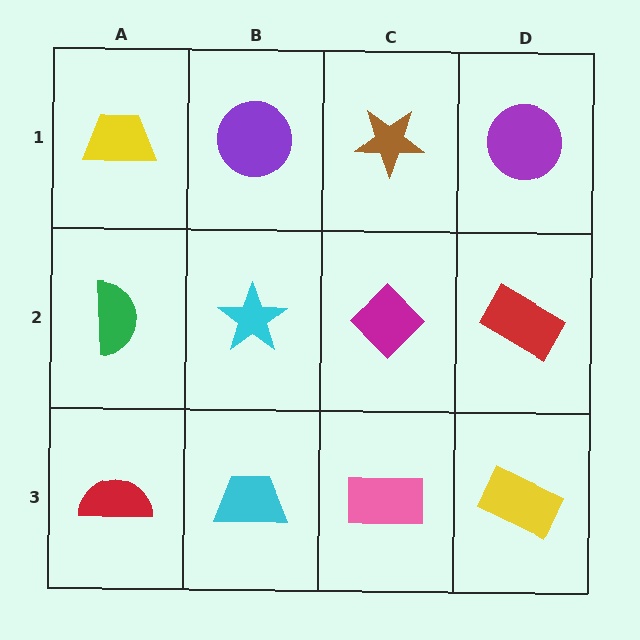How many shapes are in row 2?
4 shapes.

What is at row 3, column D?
A yellow rectangle.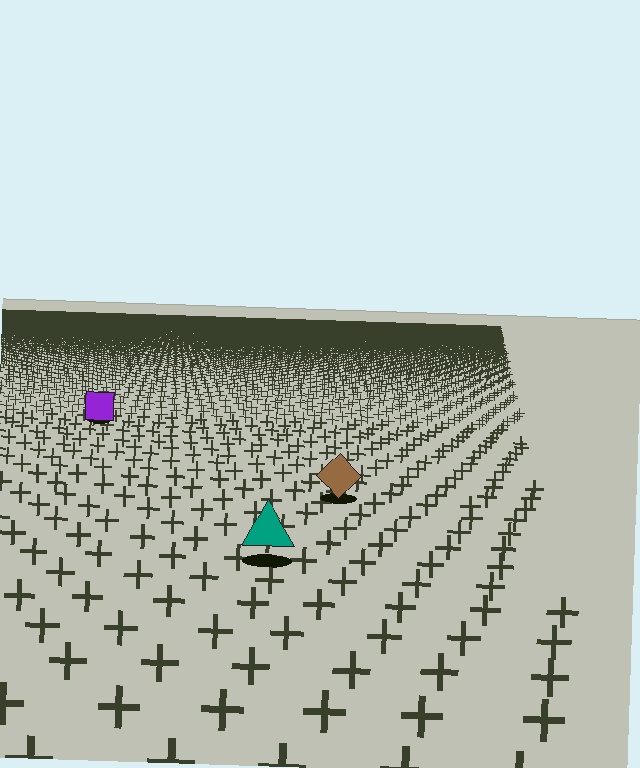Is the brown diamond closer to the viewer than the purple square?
Yes. The brown diamond is closer — you can tell from the texture gradient: the ground texture is coarser near it.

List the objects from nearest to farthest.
From nearest to farthest: the teal triangle, the brown diamond, the purple square.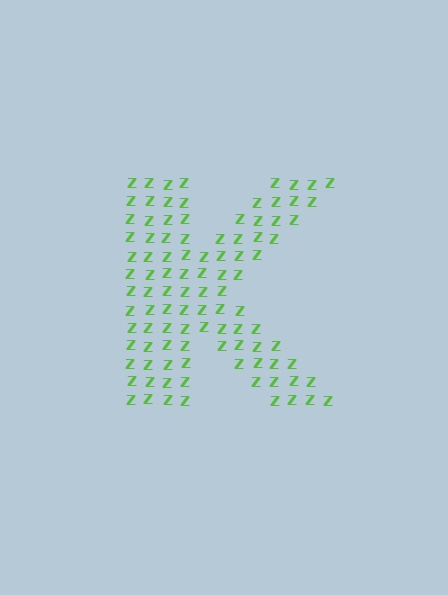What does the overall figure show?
The overall figure shows the letter K.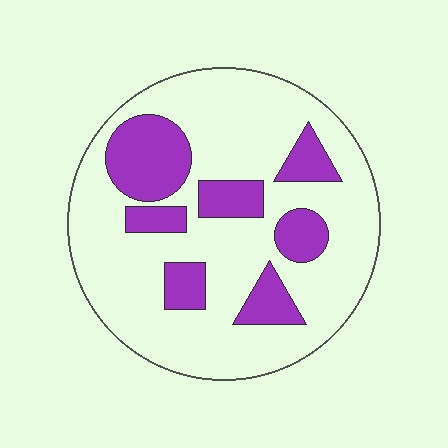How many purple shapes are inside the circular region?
7.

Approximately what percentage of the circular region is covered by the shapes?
Approximately 25%.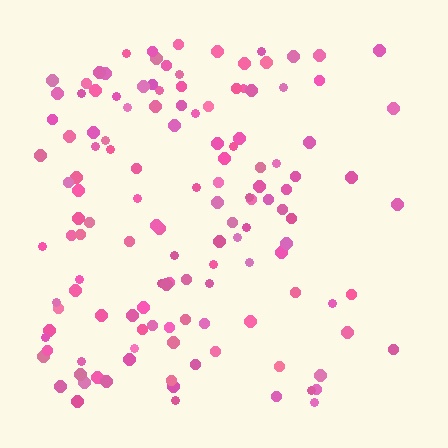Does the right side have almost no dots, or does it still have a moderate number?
Still a moderate number, just noticeably fewer than the left.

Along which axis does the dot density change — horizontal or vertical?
Horizontal.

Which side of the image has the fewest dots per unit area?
The right.